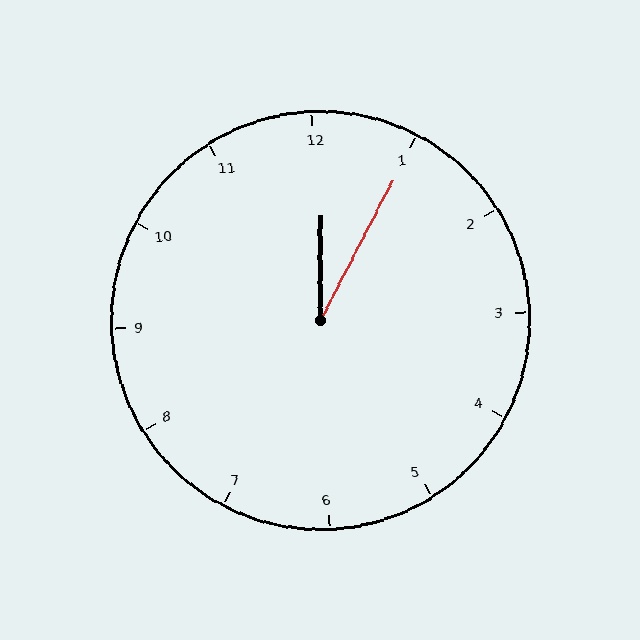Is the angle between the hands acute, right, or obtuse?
It is acute.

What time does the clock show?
12:05.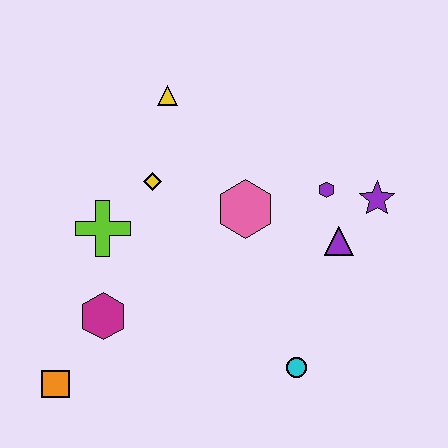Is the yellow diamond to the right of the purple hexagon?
No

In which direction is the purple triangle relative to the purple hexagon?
The purple triangle is below the purple hexagon.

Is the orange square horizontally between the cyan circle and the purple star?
No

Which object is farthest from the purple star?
The orange square is farthest from the purple star.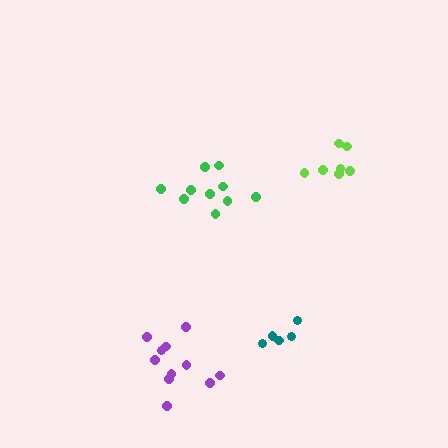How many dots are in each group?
Group 1: 5 dots, Group 2: 11 dots, Group 3: 10 dots, Group 4: 7 dots (33 total).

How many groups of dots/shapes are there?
There are 4 groups.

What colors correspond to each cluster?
The clusters are colored: teal, purple, green, lime.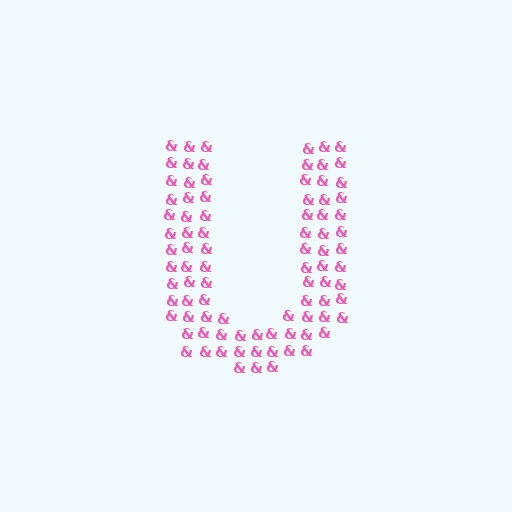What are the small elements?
The small elements are ampersands.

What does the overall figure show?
The overall figure shows the letter U.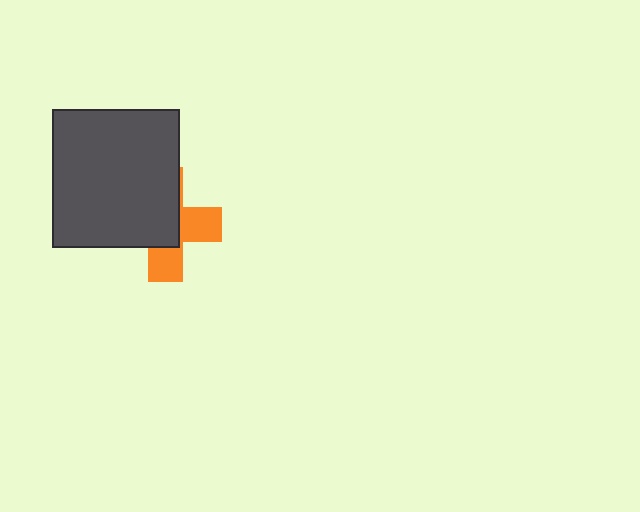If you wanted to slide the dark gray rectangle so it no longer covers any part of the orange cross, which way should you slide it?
Slide it toward the upper-left — that is the most direct way to separate the two shapes.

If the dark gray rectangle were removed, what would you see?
You would see the complete orange cross.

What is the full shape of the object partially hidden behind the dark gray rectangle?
The partially hidden object is an orange cross.